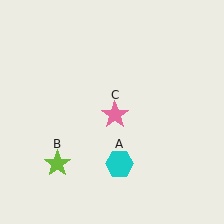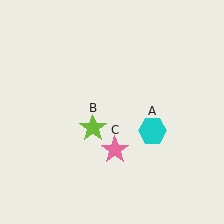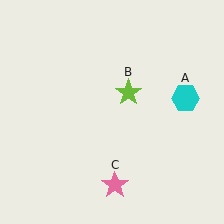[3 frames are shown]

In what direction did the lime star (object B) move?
The lime star (object B) moved up and to the right.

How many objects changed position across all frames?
3 objects changed position: cyan hexagon (object A), lime star (object B), pink star (object C).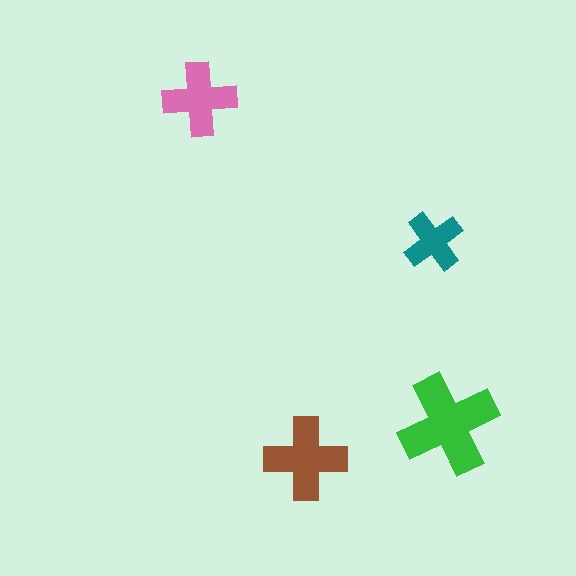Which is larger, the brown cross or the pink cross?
The brown one.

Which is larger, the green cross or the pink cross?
The green one.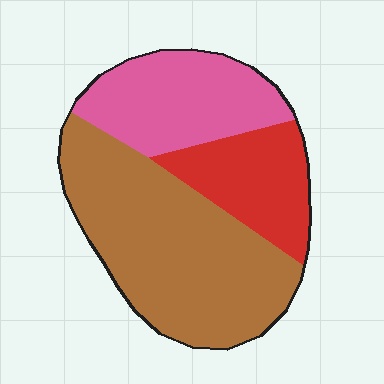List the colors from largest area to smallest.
From largest to smallest: brown, pink, red.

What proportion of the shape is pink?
Pink covers about 25% of the shape.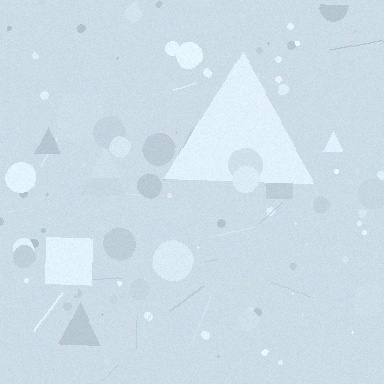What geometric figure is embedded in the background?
A triangle is embedded in the background.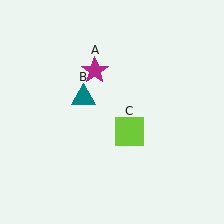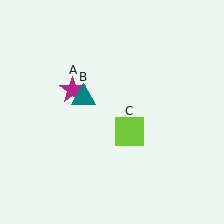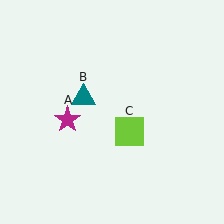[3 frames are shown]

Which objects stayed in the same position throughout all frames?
Teal triangle (object B) and lime square (object C) remained stationary.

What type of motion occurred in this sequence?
The magenta star (object A) rotated counterclockwise around the center of the scene.